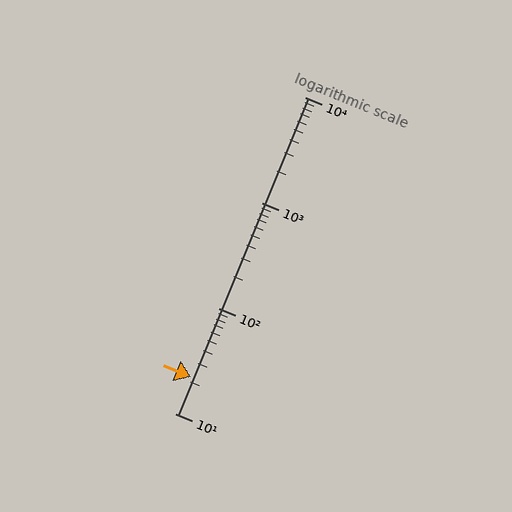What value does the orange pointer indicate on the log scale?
The pointer indicates approximately 22.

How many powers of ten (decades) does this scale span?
The scale spans 3 decades, from 10 to 10000.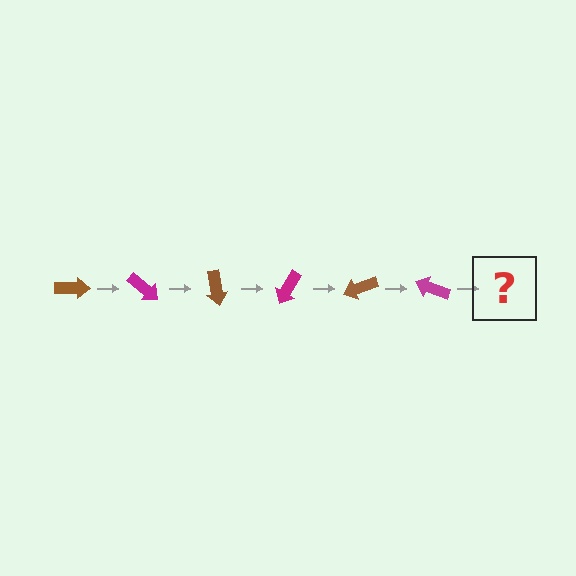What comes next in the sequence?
The next element should be a brown arrow, rotated 240 degrees from the start.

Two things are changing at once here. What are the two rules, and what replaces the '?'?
The two rules are that it rotates 40 degrees each step and the color cycles through brown and magenta. The '?' should be a brown arrow, rotated 240 degrees from the start.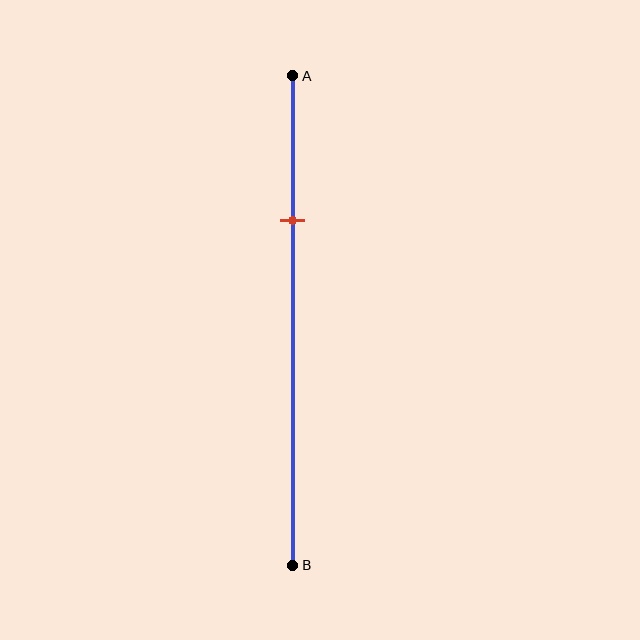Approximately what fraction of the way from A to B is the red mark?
The red mark is approximately 30% of the way from A to B.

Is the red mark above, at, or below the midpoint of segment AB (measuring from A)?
The red mark is above the midpoint of segment AB.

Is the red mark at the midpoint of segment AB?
No, the mark is at about 30% from A, not at the 50% midpoint.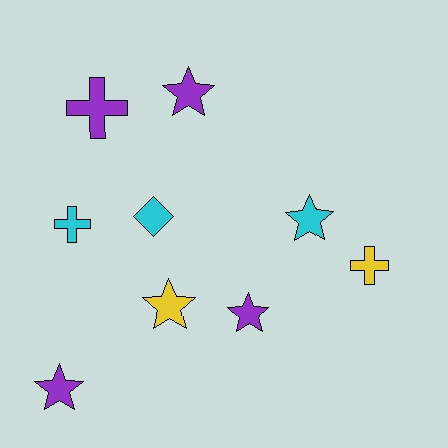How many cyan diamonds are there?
There is 1 cyan diamond.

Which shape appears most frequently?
Star, with 5 objects.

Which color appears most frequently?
Purple, with 4 objects.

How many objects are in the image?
There are 9 objects.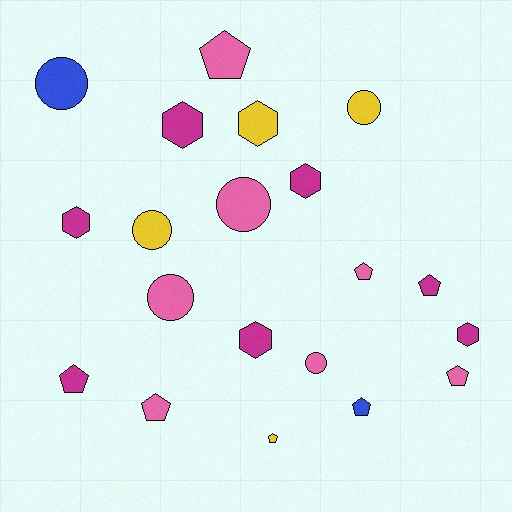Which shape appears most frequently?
Pentagon, with 8 objects.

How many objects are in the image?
There are 20 objects.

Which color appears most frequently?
Magenta, with 7 objects.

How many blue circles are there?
There is 1 blue circle.